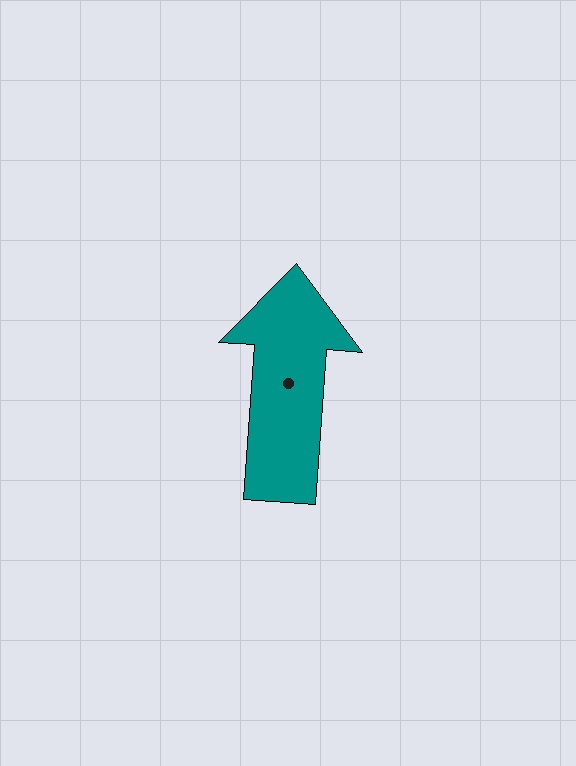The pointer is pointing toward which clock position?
Roughly 12 o'clock.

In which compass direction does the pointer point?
North.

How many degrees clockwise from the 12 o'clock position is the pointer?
Approximately 4 degrees.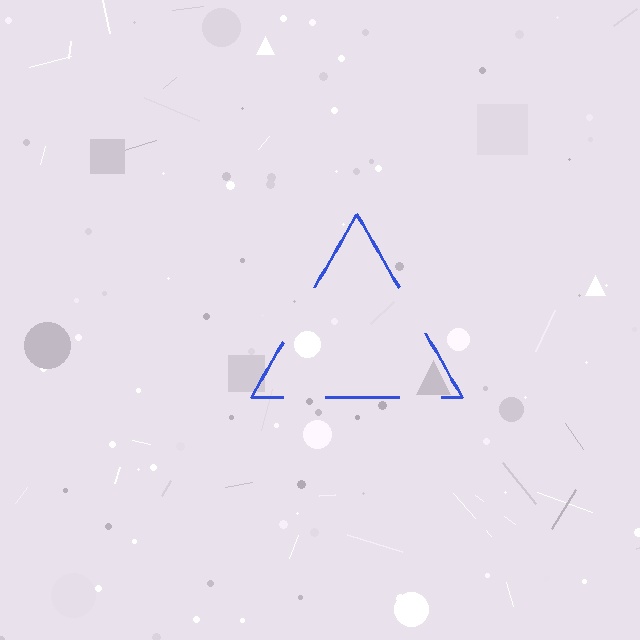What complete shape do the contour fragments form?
The contour fragments form a triangle.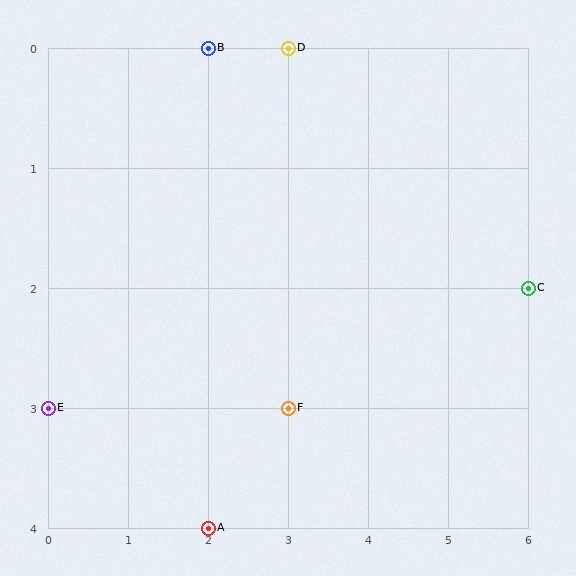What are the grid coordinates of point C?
Point C is at grid coordinates (6, 2).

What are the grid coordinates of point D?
Point D is at grid coordinates (3, 0).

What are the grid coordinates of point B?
Point B is at grid coordinates (2, 0).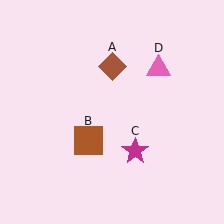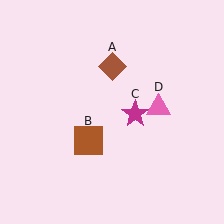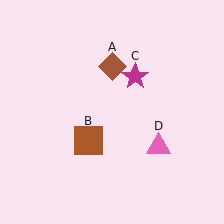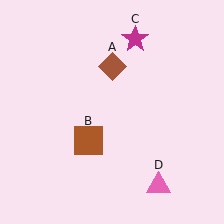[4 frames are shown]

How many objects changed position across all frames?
2 objects changed position: magenta star (object C), pink triangle (object D).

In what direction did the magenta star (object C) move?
The magenta star (object C) moved up.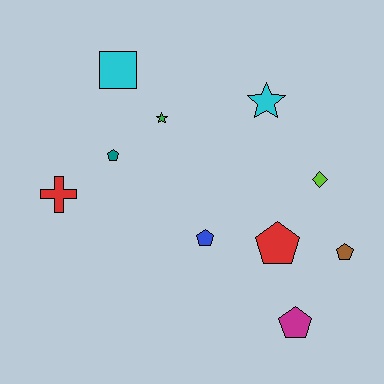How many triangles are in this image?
There are no triangles.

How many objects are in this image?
There are 10 objects.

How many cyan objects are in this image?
There are 2 cyan objects.